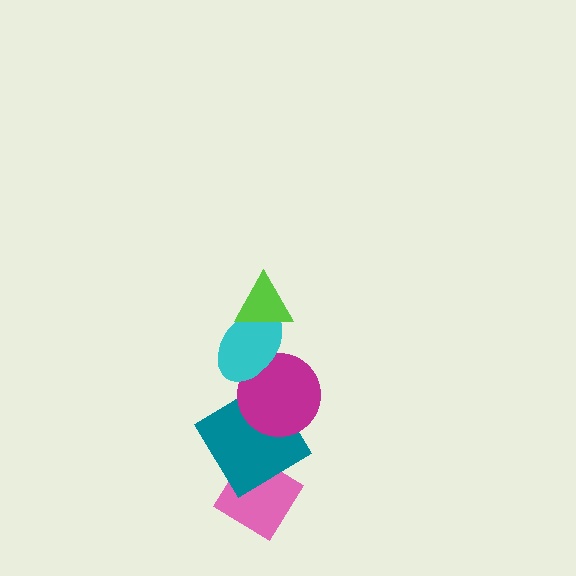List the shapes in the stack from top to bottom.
From top to bottom: the lime triangle, the cyan ellipse, the magenta circle, the teal diamond, the pink diamond.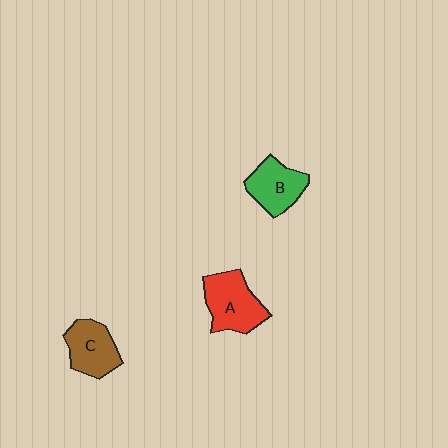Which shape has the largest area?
Shape A (red).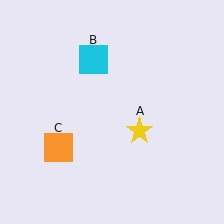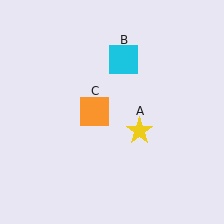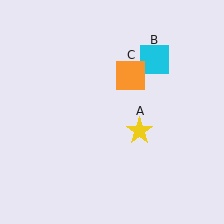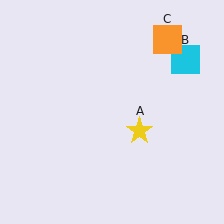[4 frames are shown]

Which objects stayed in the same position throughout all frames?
Yellow star (object A) remained stationary.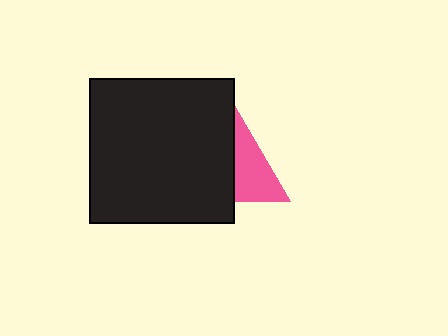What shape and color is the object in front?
The object in front is a black square.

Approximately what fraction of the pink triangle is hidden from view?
Roughly 56% of the pink triangle is hidden behind the black square.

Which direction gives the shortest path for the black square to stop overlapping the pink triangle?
Moving left gives the shortest separation.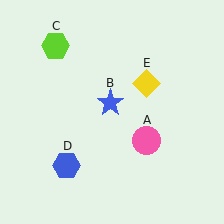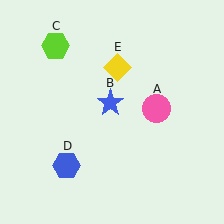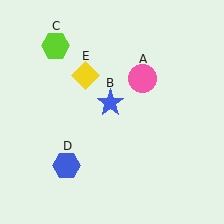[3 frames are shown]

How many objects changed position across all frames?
2 objects changed position: pink circle (object A), yellow diamond (object E).